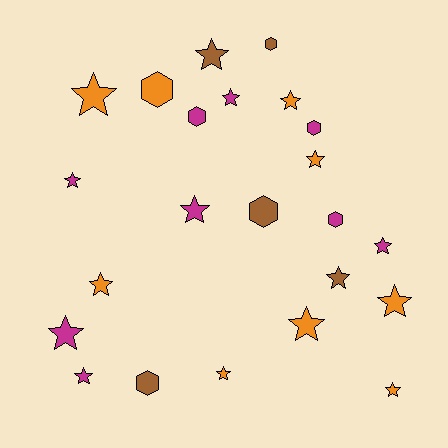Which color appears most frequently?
Orange, with 9 objects.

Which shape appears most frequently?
Star, with 16 objects.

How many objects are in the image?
There are 23 objects.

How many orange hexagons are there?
There is 1 orange hexagon.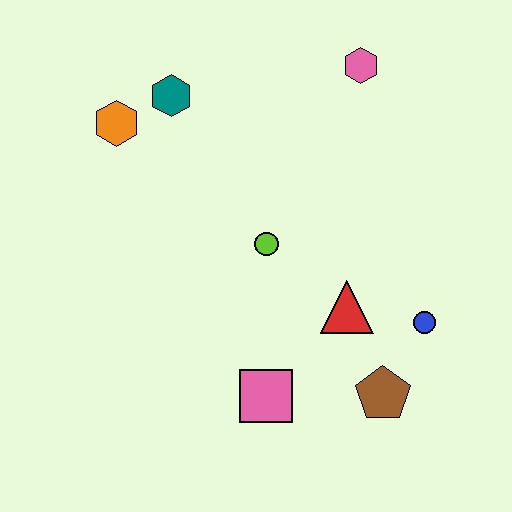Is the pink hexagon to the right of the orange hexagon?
Yes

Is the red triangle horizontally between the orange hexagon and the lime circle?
No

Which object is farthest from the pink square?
The pink hexagon is farthest from the pink square.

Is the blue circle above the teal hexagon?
No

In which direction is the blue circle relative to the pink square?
The blue circle is to the right of the pink square.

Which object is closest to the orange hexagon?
The teal hexagon is closest to the orange hexagon.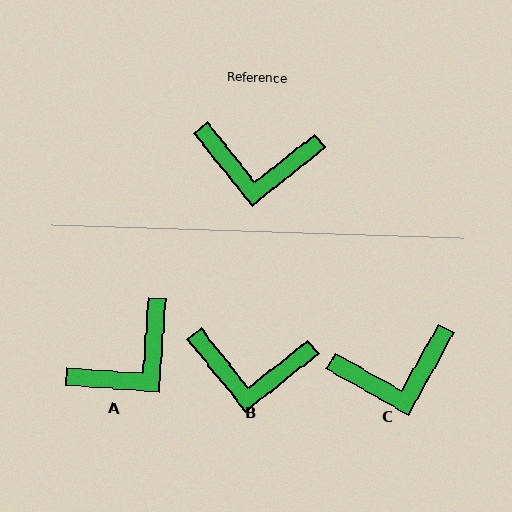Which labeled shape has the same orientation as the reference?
B.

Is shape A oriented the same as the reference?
No, it is off by about 47 degrees.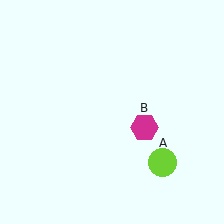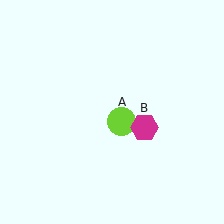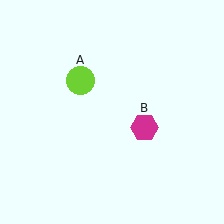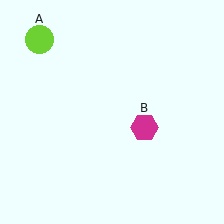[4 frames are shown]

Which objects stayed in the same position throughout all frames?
Magenta hexagon (object B) remained stationary.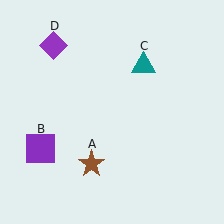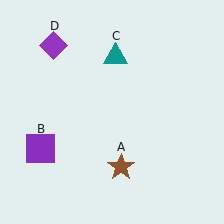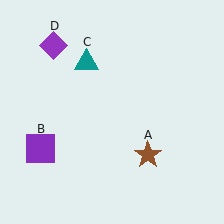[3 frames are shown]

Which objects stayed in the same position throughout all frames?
Purple square (object B) and purple diamond (object D) remained stationary.